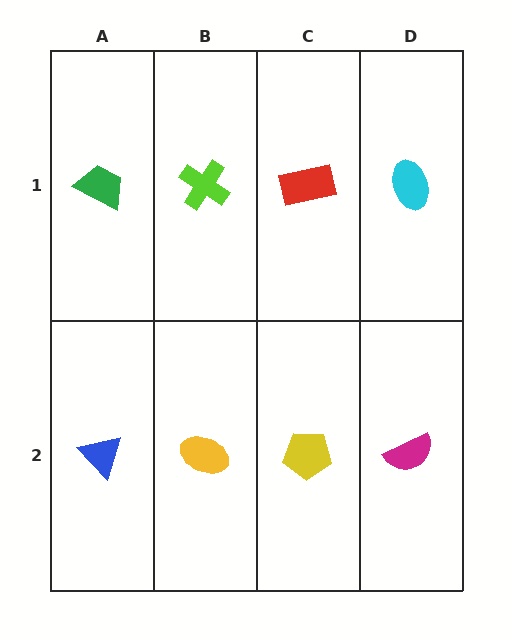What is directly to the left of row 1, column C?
A lime cross.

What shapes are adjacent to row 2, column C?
A red rectangle (row 1, column C), a yellow ellipse (row 2, column B), a magenta semicircle (row 2, column D).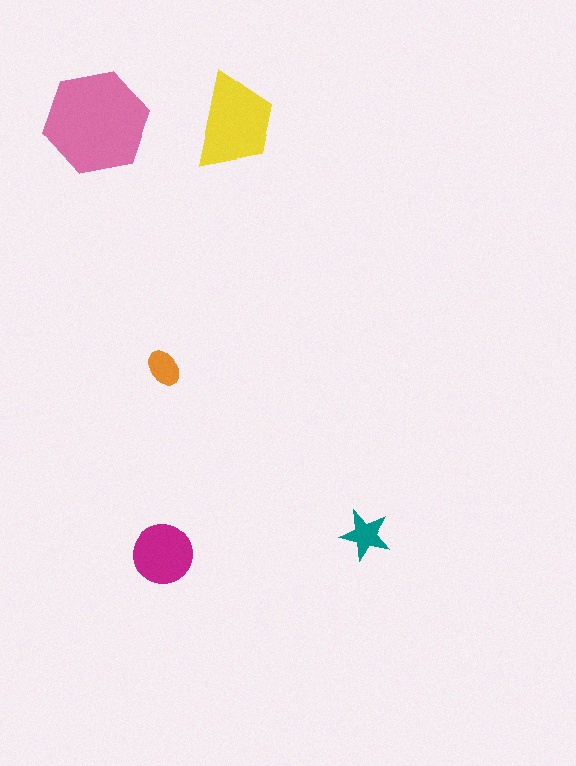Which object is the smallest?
The orange ellipse.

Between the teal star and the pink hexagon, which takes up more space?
The pink hexagon.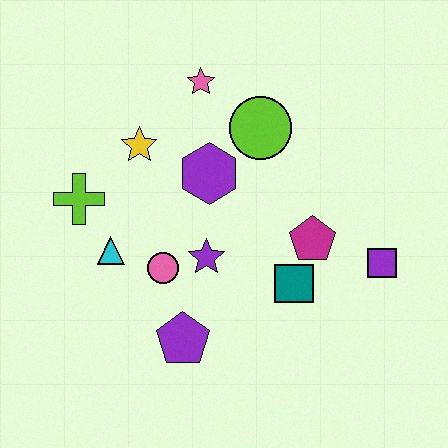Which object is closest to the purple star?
The pink circle is closest to the purple star.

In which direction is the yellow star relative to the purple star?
The yellow star is above the purple star.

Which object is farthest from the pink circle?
The purple square is farthest from the pink circle.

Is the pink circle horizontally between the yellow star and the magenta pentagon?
Yes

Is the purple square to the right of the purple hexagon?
Yes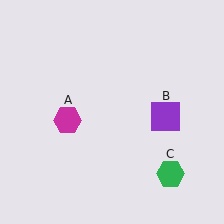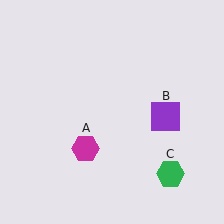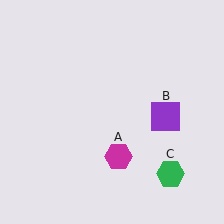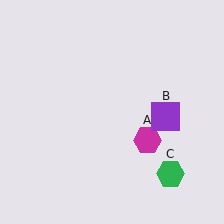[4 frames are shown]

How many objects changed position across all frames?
1 object changed position: magenta hexagon (object A).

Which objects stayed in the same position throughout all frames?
Purple square (object B) and green hexagon (object C) remained stationary.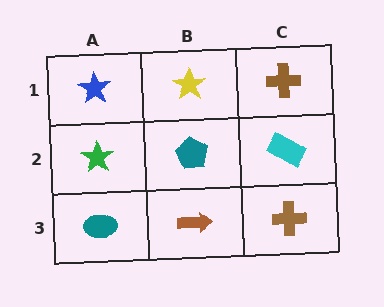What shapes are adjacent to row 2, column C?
A brown cross (row 1, column C), a brown cross (row 3, column C), a teal pentagon (row 2, column B).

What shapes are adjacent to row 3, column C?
A cyan rectangle (row 2, column C), a brown arrow (row 3, column B).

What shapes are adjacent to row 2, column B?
A yellow star (row 1, column B), a brown arrow (row 3, column B), a green star (row 2, column A), a cyan rectangle (row 2, column C).